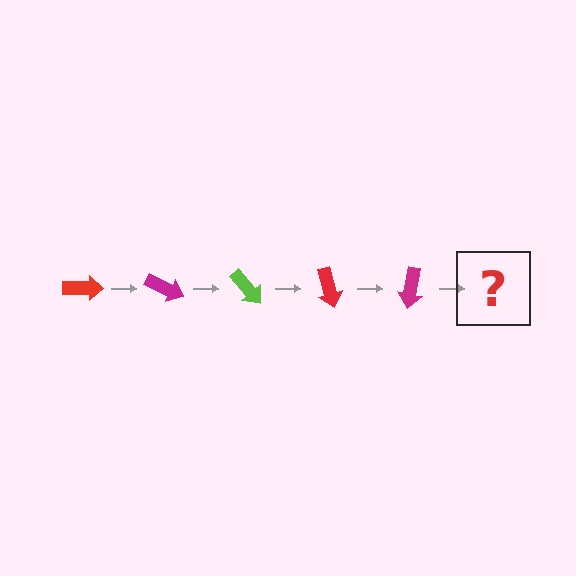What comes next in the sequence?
The next element should be a lime arrow, rotated 125 degrees from the start.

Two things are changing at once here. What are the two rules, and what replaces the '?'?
The two rules are that it rotates 25 degrees each step and the color cycles through red, magenta, and lime. The '?' should be a lime arrow, rotated 125 degrees from the start.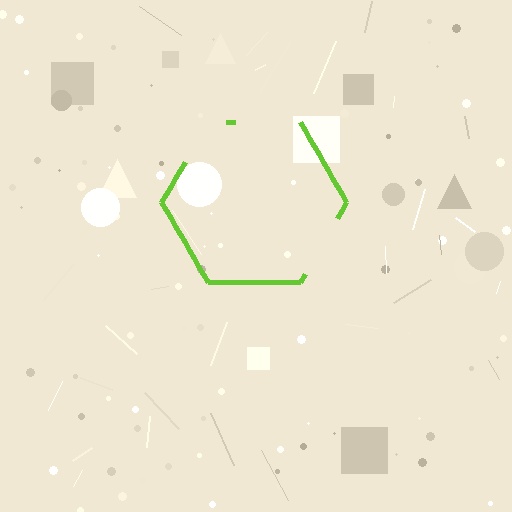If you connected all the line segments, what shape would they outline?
They would outline a hexagon.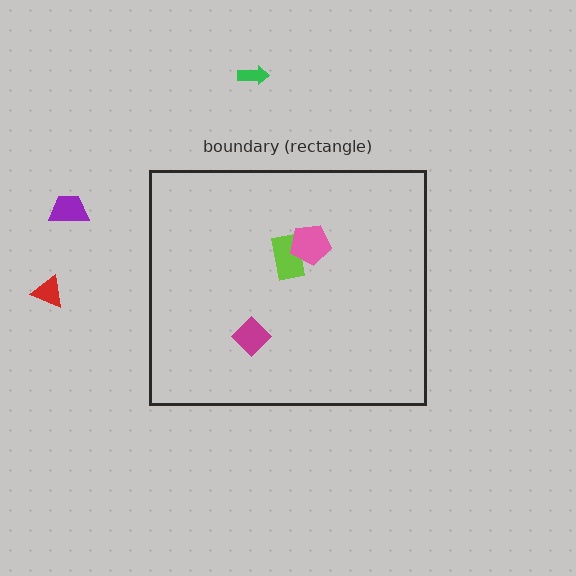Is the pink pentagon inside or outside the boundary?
Inside.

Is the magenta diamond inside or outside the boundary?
Inside.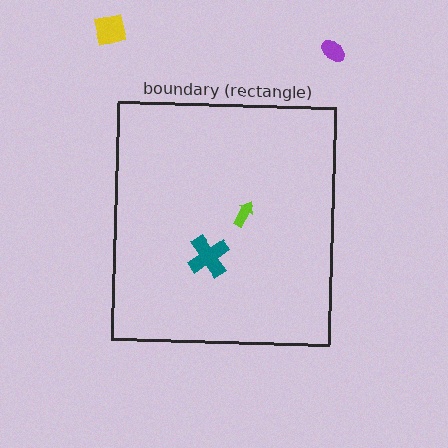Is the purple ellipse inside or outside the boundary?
Outside.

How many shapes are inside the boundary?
2 inside, 2 outside.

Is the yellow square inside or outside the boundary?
Outside.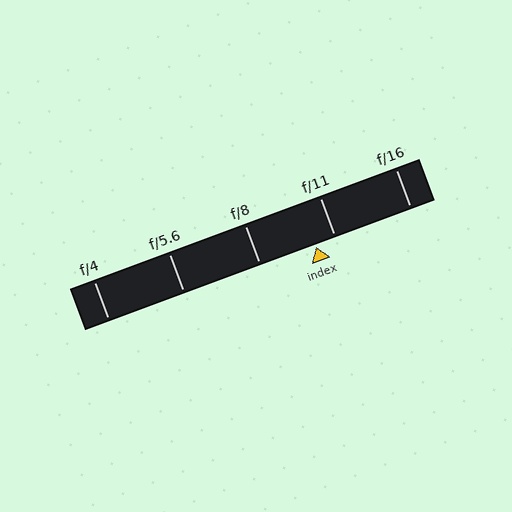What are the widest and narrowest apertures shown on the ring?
The widest aperture shown is f/4 and the narrowest is f/16.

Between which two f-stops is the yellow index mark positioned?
The index mark is between f/8 and f/11.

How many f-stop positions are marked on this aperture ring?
There are 5 f-stop positions marked.